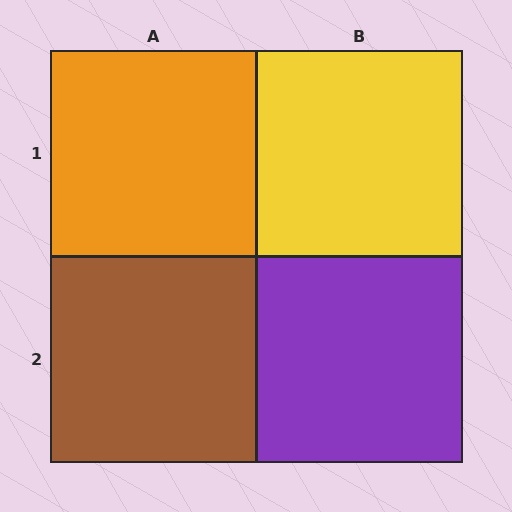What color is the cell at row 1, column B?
Yellow.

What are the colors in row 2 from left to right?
Brown, purple.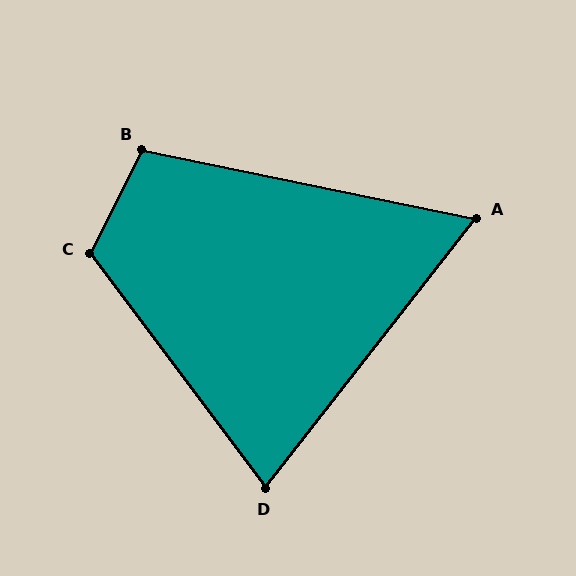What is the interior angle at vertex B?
Approximately 105 degrees (obtuse).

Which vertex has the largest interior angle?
C, at approximately 116 degrees.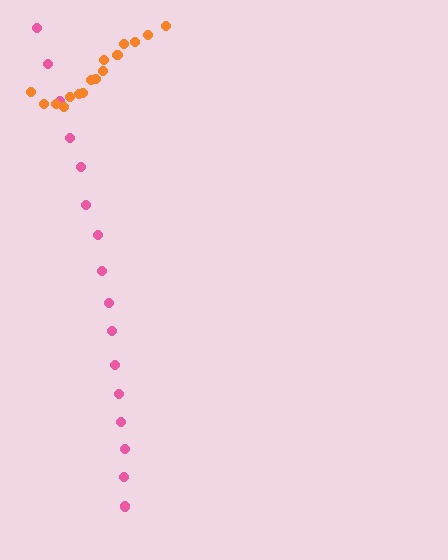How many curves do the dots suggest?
There are 2 distinct paths.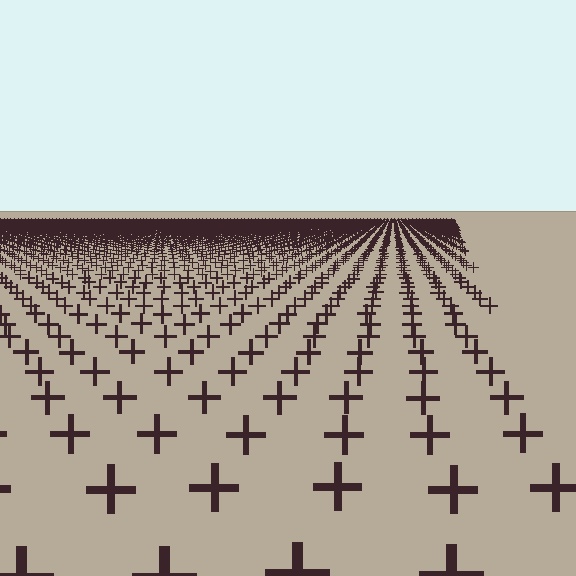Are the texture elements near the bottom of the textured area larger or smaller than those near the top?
Larger. Near the bottom, elements are closer to the viewer and appear at a bigger on-screen size.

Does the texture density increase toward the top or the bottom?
Density increases toward the top.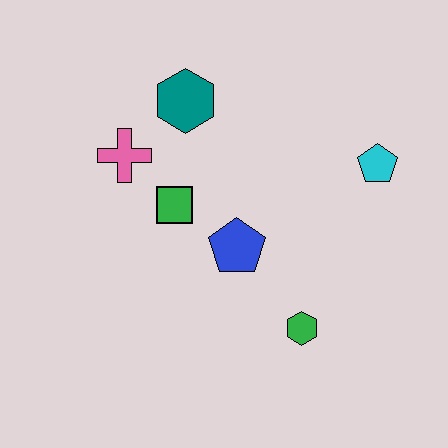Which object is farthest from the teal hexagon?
The green hexagon is farthest from the teal hexagon.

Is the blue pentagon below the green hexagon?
No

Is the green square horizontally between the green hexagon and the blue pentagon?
No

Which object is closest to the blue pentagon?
The green square is closest to the blue pentagon.